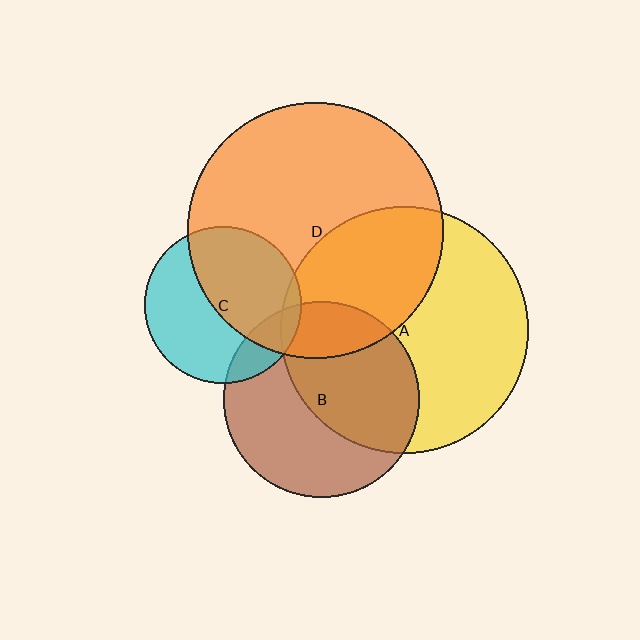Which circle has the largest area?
Circle D (orange).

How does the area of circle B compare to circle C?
Approximately 1.5 times.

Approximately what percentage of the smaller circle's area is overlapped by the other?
Approximately 35%.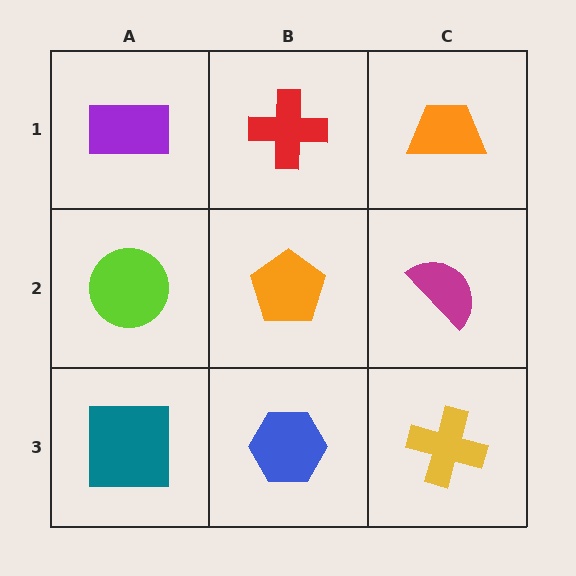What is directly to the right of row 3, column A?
A blue hexagon.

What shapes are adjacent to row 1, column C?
A magenta semicircle (row 2, column C), a red cross (row 1, column B).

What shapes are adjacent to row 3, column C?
A magenta semicircle (row 2, column C), a blue hexagon (row 3, column B).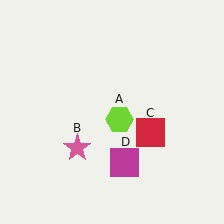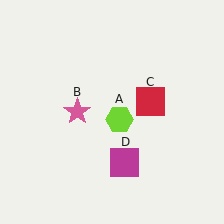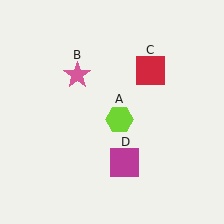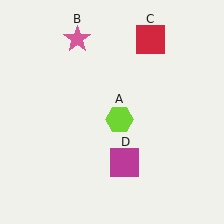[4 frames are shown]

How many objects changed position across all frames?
2 objects changed position: pink star (object B), red square (object C).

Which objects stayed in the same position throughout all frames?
Lime hexagon (object A) and magenta square (object D) remained stationary.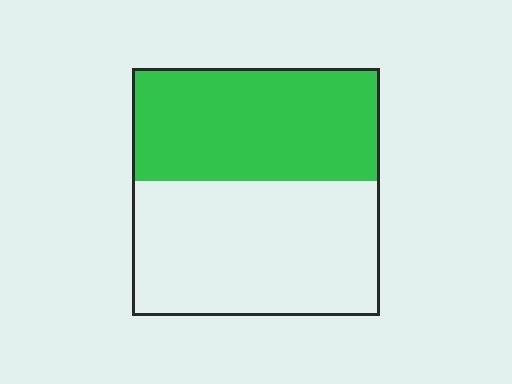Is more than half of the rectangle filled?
No.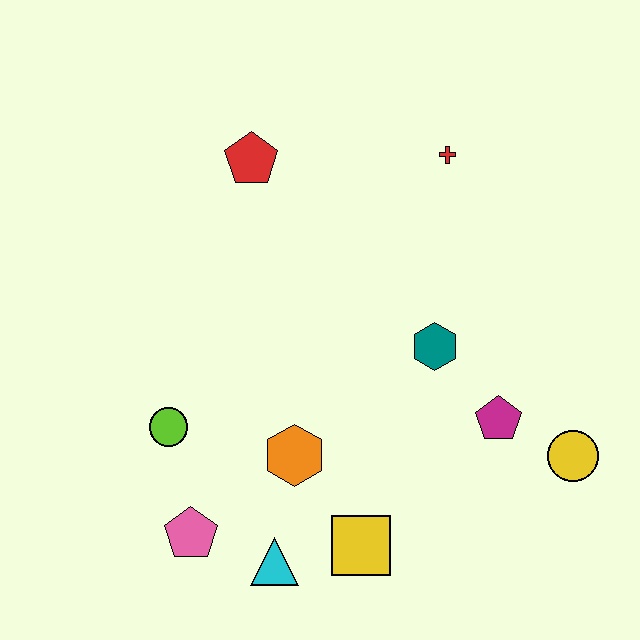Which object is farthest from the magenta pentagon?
The red pentagon is farthest from the magenta pentagon.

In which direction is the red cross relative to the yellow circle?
The red cross is above the yellow circle.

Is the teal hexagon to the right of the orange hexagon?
Yes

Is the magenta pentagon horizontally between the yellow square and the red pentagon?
No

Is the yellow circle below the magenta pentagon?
Yes